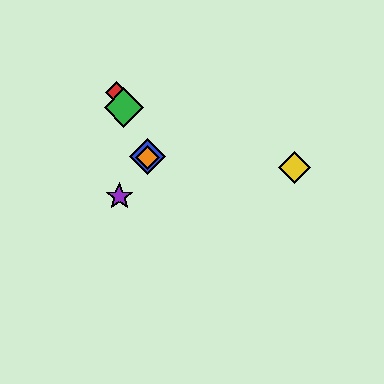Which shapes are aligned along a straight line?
The red diamond, the blue diamond, the green diamond, the orange diamond are aligned along a straight line.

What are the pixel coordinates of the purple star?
The purple star is at (119, 196).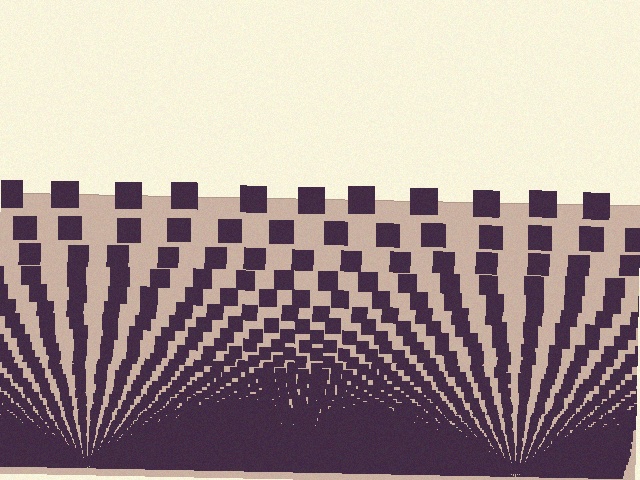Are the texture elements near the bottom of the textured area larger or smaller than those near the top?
Smaller. The gradient is inverted — elements near the bottom are smaller and denser.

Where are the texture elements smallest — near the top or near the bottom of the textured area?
Near the bottom.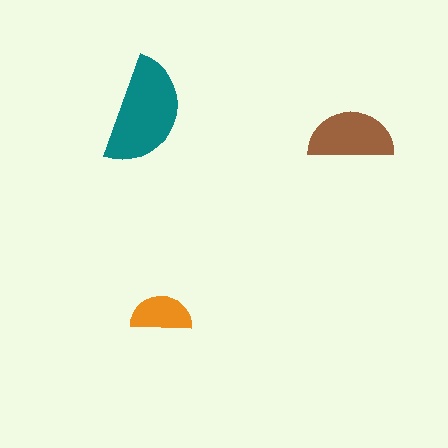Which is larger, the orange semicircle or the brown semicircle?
The brown one.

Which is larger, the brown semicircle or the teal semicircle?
The teal one.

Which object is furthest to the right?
The brown semicircle is rightmost.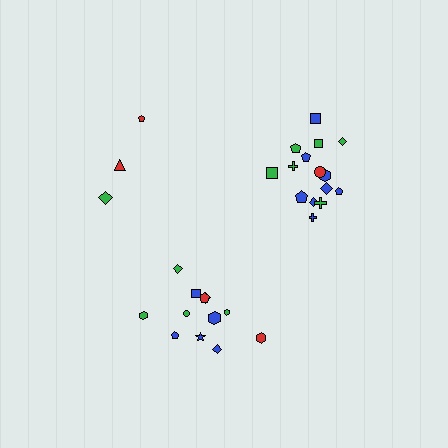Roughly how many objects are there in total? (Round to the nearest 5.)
Roughly 30 objects in total.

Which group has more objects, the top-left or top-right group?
The top-right group.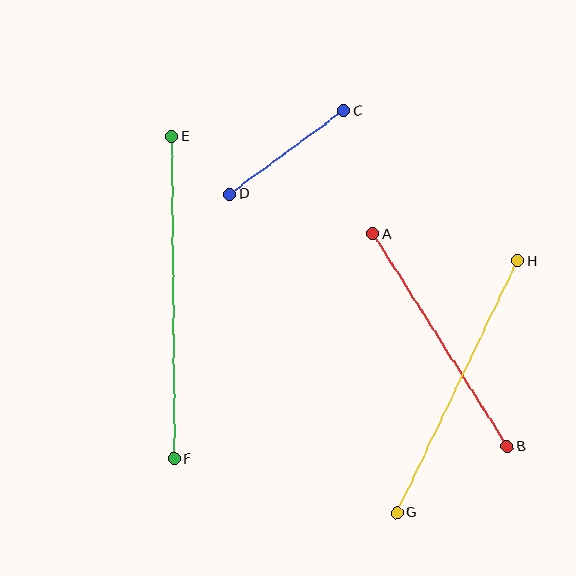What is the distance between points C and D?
The distance is approximately 142 pixels.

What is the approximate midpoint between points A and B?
The midpoint is at approximately (440, 340) pixels.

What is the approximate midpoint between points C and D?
The midpoint is at approximately (287, 152) pixels.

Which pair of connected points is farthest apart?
Points E and F are farthest apart.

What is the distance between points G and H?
The distance is approximately 280 pixels.